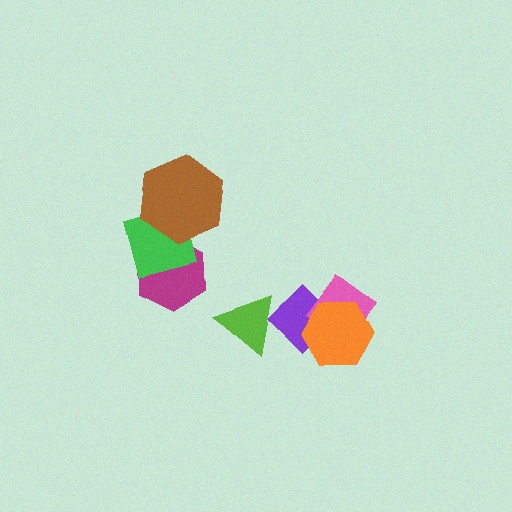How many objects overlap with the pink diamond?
2 objects overlap with the pink diamond.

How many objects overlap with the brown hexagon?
1 object overlaps with the brown hexagon.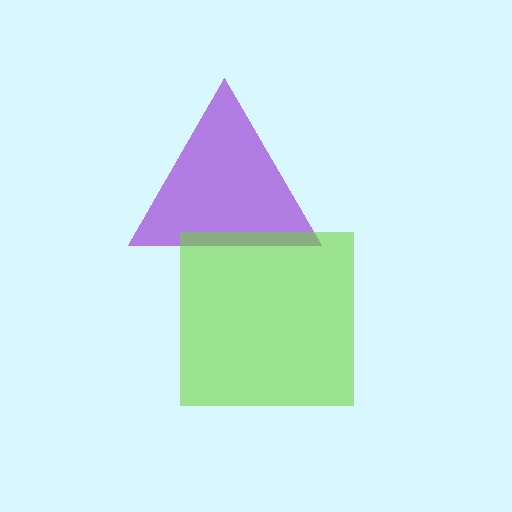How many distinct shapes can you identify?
There are 2 distinct shapes: a purple triangle, a lime square.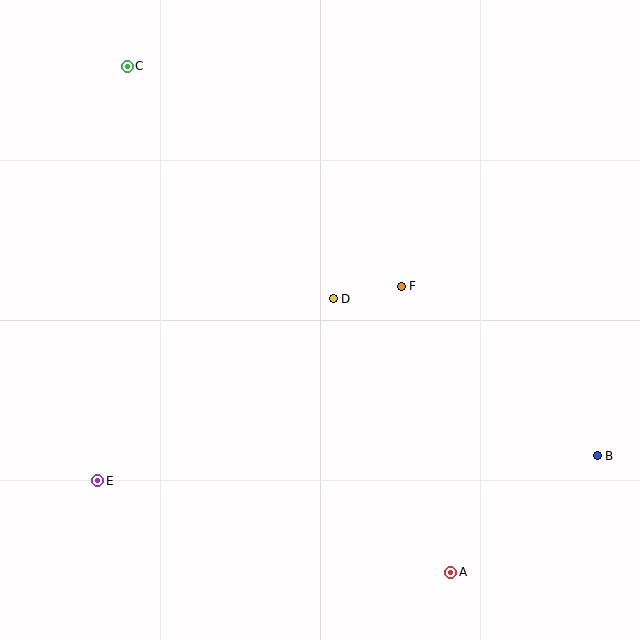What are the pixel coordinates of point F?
Point F is at (401, 286).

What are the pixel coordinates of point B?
Point B is at (597, 456).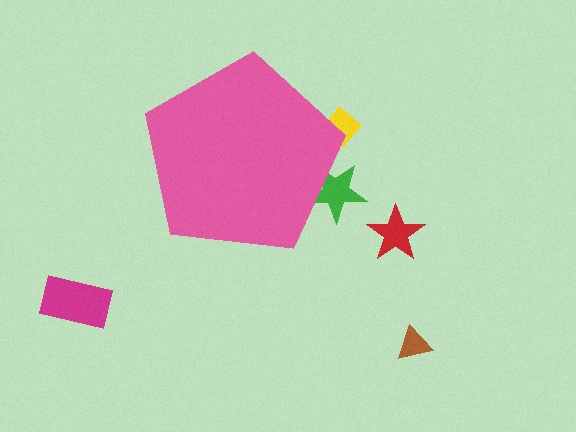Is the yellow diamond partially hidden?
Yes, the yellow diamond is partially hidden behind the pink pentagon.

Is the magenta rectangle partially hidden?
No, the magenta rectangle is fully visible.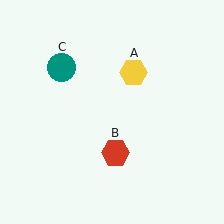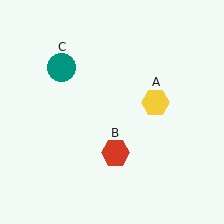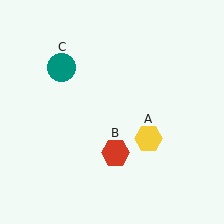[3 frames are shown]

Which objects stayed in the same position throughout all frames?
Red hexagon (object B) and teal circle (object C) remained stationary.